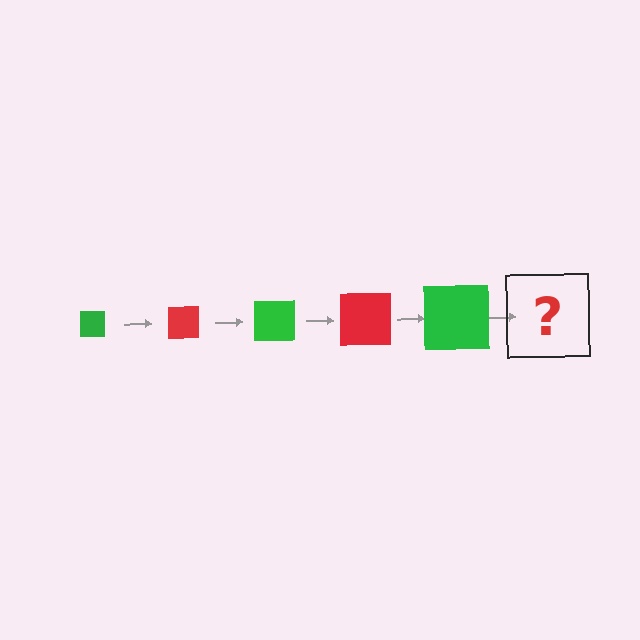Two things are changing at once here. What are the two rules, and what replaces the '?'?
The two rules are that the square grows larger each step and the color cycles through green and red. The '?' should be a red square, larger than the previous one.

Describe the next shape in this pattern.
It should be a red square, larger than the previous one.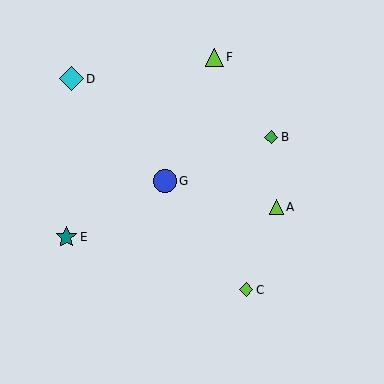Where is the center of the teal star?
The center of the teal star is at (66, 237).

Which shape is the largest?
The cyan diamond (labeled D) is the largest.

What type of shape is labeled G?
Shape G is a blue circle.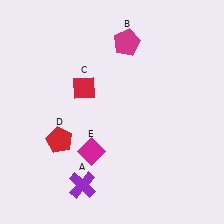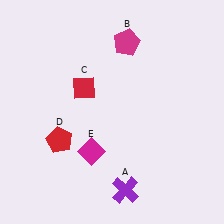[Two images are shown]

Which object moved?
The purple cross (A) moved right.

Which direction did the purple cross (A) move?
The purple cross (A) moved right.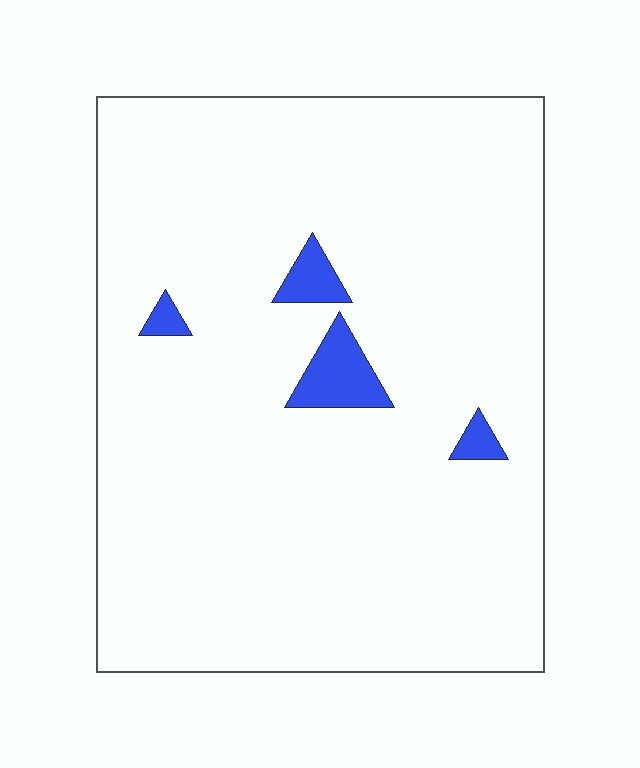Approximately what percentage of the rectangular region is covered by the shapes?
Approximately 5%.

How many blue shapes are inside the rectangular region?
4.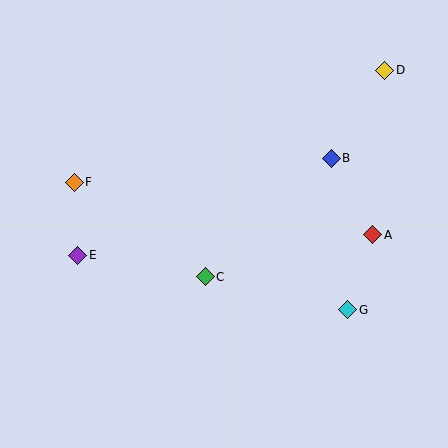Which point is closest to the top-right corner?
Point D is closest to the top-right corner.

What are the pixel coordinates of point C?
Point C is at (205, 277).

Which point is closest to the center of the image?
Point C at (205, 277) is closest to the center.